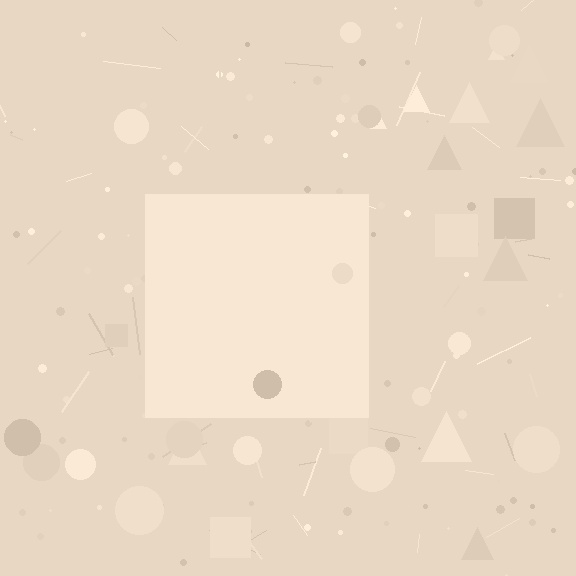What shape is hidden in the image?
A square is hidden in the image.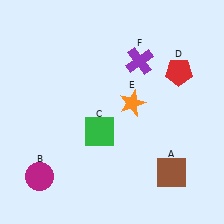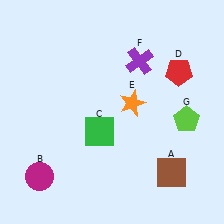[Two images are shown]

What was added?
A lime pentagon (G) was added in Image 2.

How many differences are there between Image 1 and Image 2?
There is 1 difference between the two images.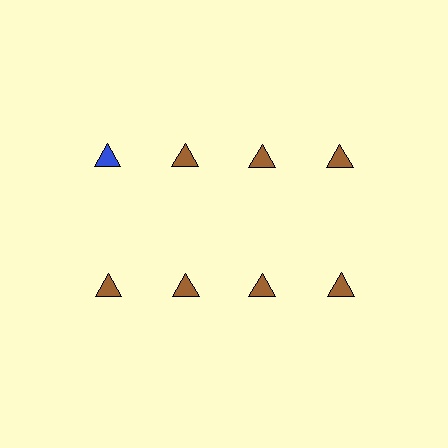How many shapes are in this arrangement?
There are 8 shapes arranged in a grid pattern.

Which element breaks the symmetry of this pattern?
The blue triangle in the top row, leftmost column breaks the symmetry. All other shapes are brown triangles.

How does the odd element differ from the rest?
It has a different color: blue instead of brown.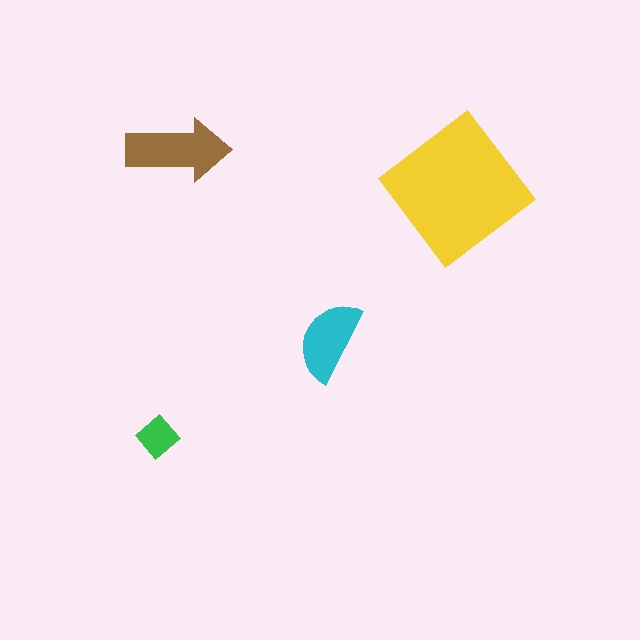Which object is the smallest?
The green diamond.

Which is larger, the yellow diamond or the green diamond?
The yellow diamond.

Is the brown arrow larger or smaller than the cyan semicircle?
Larger.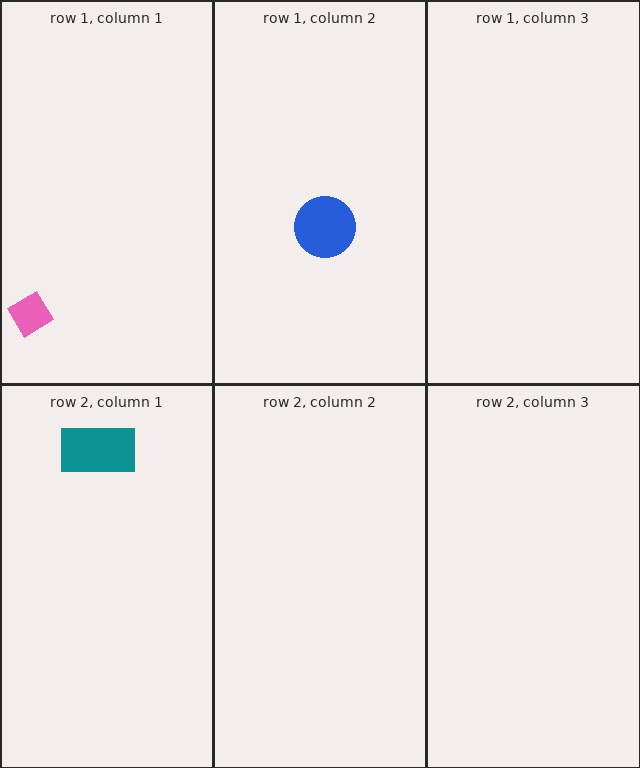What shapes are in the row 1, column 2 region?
The blue circle.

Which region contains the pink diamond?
The row 1, column 1 region.